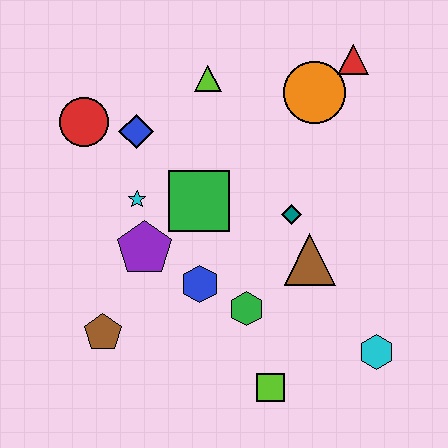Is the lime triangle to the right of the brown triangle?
No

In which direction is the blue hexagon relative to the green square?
The blue hexagon is below the green square.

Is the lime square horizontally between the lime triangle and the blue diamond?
No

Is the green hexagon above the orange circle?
No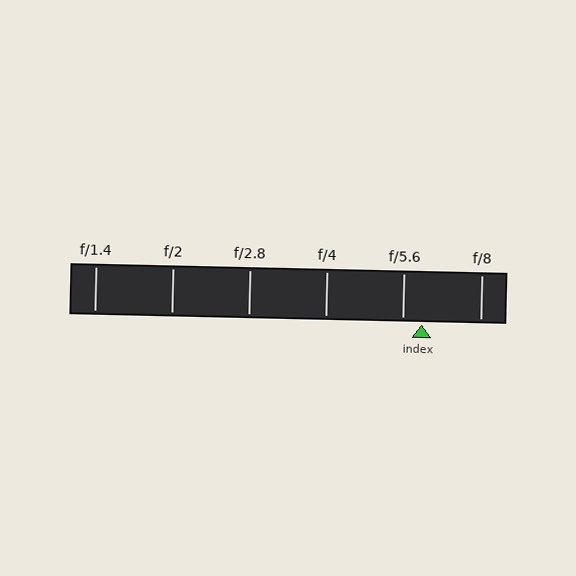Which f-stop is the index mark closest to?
The index mark is closest to f/5.6.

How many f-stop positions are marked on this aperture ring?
There are 6 f-stop positions marked.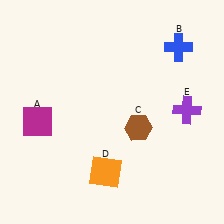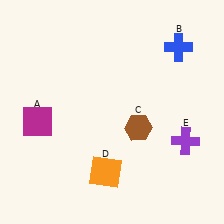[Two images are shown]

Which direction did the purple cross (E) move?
The purple cross (E) moved down.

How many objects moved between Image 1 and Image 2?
1 object moved between the two images.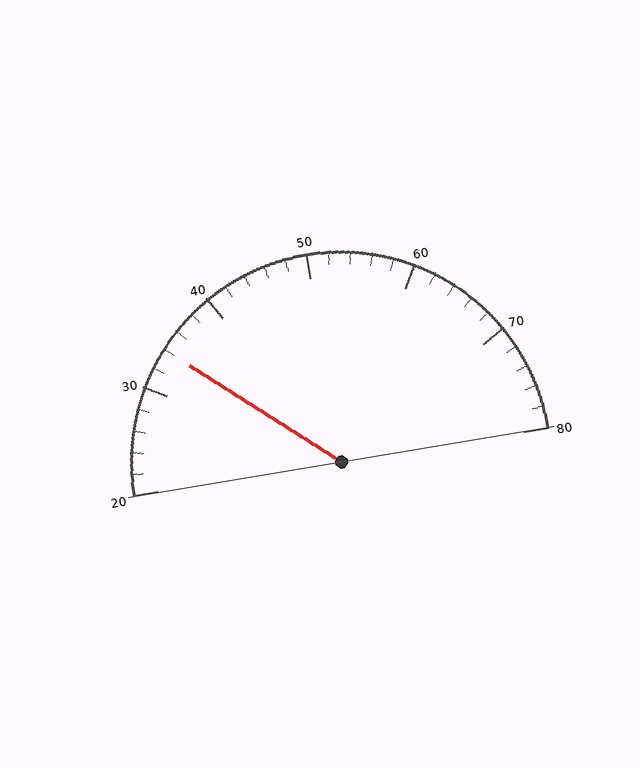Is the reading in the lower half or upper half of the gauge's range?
The reading is in the lower half of the range (20 to 80).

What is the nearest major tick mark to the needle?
The nearest major tick mark is 30.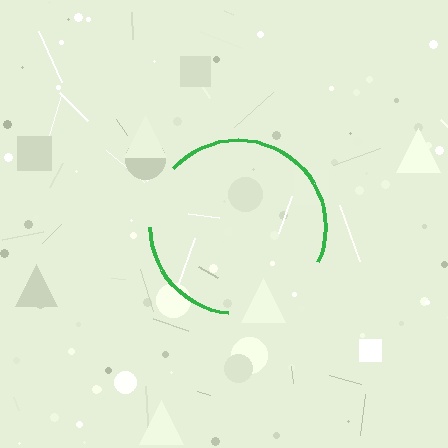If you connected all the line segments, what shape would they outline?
They would outline a circle.